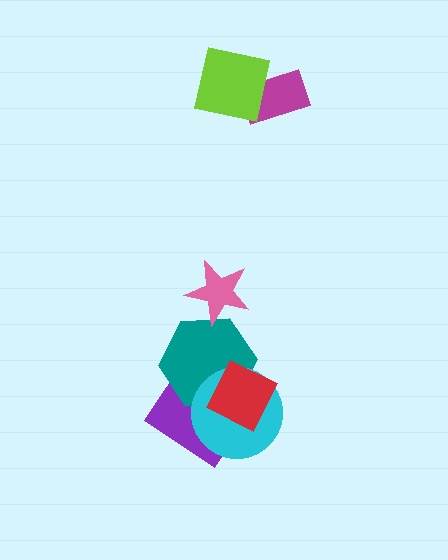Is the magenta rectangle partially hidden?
Yes, it is partially covered by another shape.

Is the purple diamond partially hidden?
Yes, it is partially covered by another shape.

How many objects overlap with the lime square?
1 object overlaps with the lime square.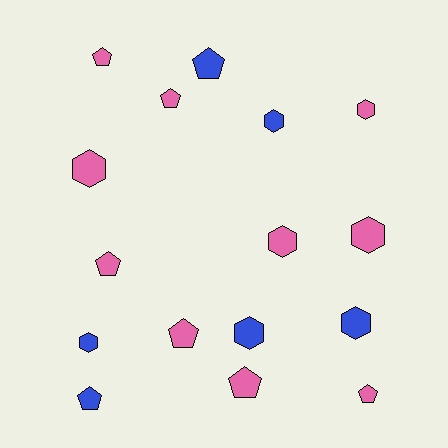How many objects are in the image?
There are 16 objects.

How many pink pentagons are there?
There are 6 pink pentagons.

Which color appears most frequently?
Pink, with 10 objects.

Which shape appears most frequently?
Hexagon, with 8 objects.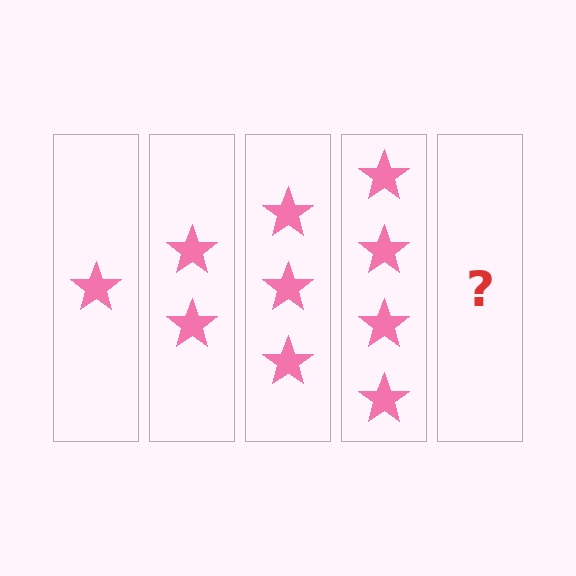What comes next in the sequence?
The next element should be 5 stars.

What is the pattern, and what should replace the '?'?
The pattern is that each step adds one more star. The '?' should be 5 stars.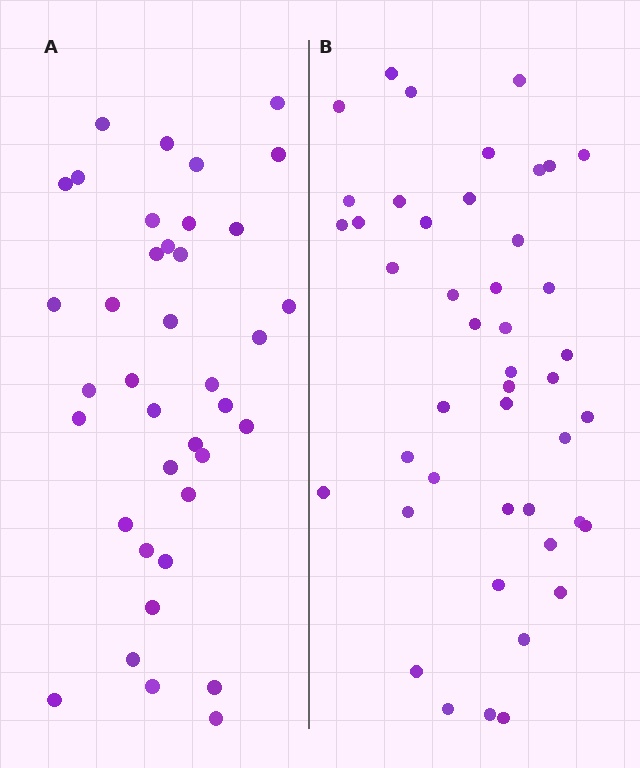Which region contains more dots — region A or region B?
Region B (the right region) has more dots.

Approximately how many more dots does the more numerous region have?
Region B has roughly 8 or so more dots than region A.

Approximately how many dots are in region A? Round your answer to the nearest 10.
About 40 dots. (The exact count is 38, which rounds to 40.)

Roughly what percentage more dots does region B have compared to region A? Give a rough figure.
About 20% more.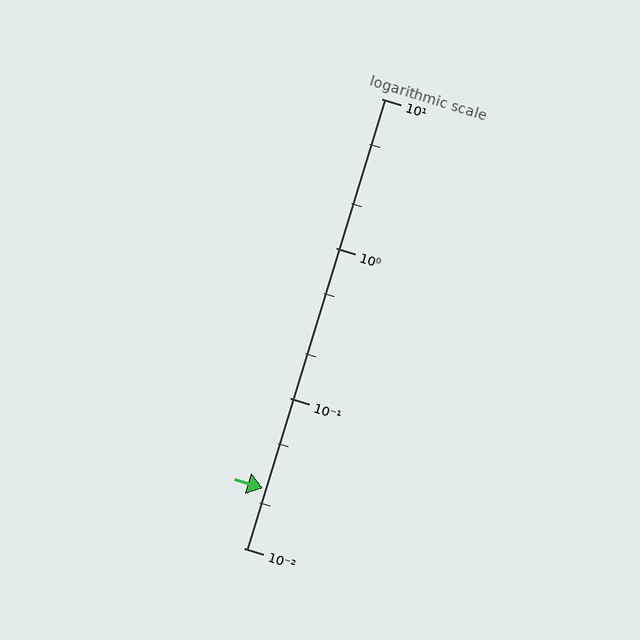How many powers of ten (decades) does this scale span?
The scale spans 3 decades, from 0.01 to 10.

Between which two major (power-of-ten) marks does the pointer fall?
The pointer is between 0.01 and 0.1.